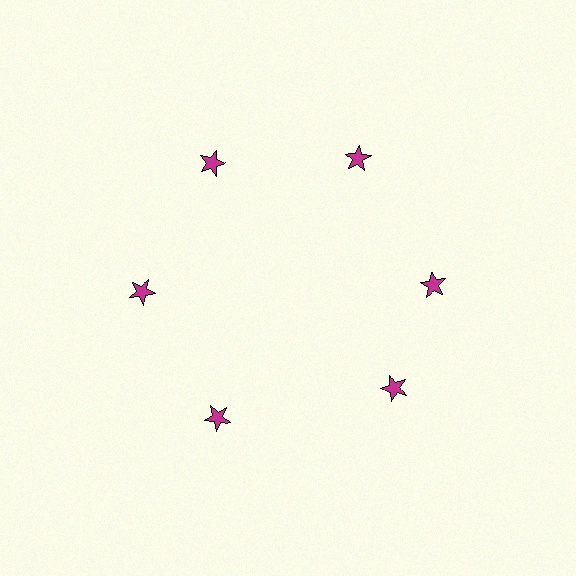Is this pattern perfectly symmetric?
No. The 6 magenta stars are arranged in a ring, but one element near the 5 o'clock position is rotated out of alignment along the ring, breaking the 6-fold rotational symmetry.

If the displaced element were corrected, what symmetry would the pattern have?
It would have 6-fold rotational symmetry — the pattern would map onto itself every 60 degrees.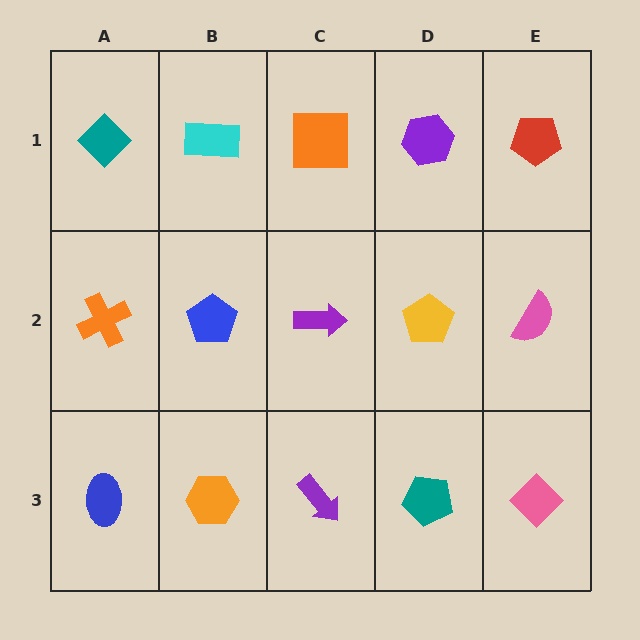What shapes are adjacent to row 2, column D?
A purple hexagon (row 1, column D), a teal pentagon (row 3, column D), a purple arrow (row 2, column C), a pink semicircle (row 2, column E).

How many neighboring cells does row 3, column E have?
2.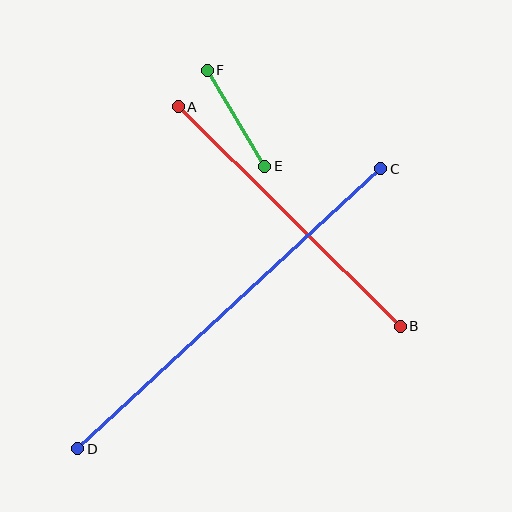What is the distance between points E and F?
The distance is approximately 112 pixels.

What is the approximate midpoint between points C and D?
The midpoint is at approximately (229, 309) pixels.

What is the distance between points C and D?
The distance is approximately 412 pixels.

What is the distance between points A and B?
The distance is approximately 312 pixels.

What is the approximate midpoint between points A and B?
The midpoint is at approximately (289, 216) pixels.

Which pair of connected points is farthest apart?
Points C and D are farthest apart.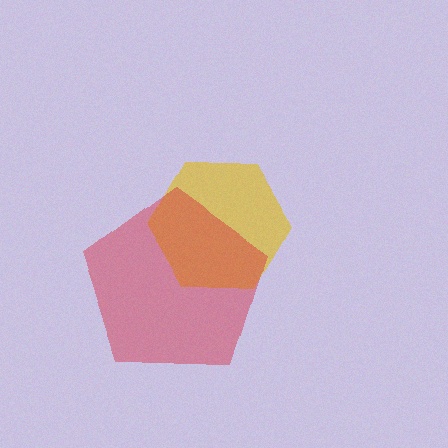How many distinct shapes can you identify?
There are 2 distinct shapes: a yellow hexagon, a red pentagon.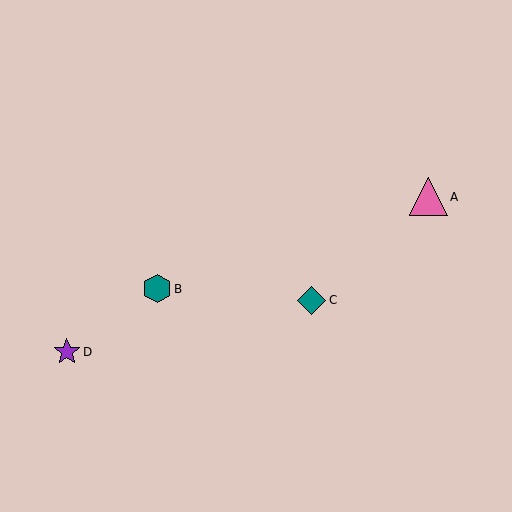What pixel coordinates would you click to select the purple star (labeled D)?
Click at (67, 352) to select the purple star D.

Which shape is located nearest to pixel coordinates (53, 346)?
The purple star (labeled D) at (67, 352) is nearest to that location.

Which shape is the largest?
The pink triangle (labeled A) is the largest.